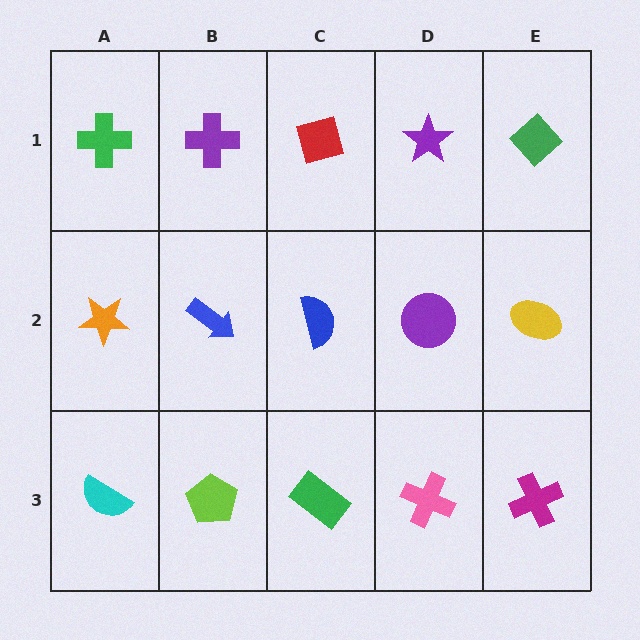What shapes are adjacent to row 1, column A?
An orange star (row 2, column A), a purple cross (row 1, column B).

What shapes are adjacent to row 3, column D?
A purple circle (row 2, column D), a green rectangle (row 3, column C), a magenta cross (row 3, column E).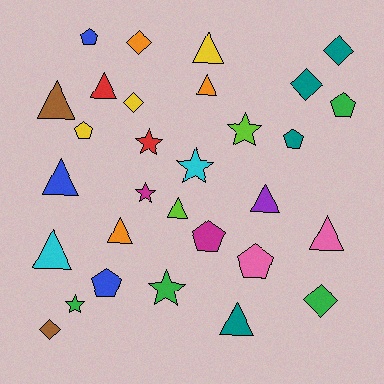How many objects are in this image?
There are 30 objects.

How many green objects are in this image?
There are 4 green objects.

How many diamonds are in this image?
There are 6 diamonds.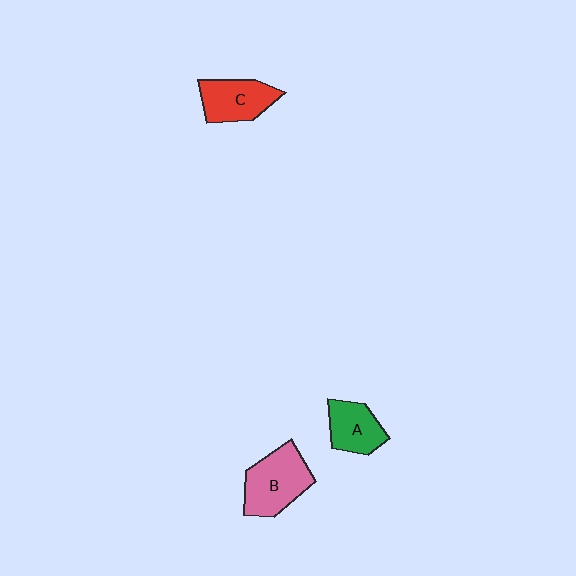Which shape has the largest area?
Shape B (pink).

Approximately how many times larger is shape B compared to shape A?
Approximately 1.5 times.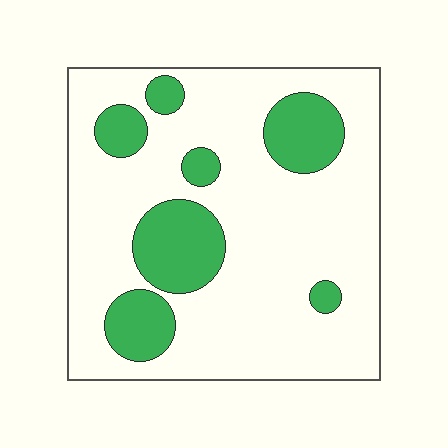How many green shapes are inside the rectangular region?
7.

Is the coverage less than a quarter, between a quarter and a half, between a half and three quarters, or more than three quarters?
Less than a quarter.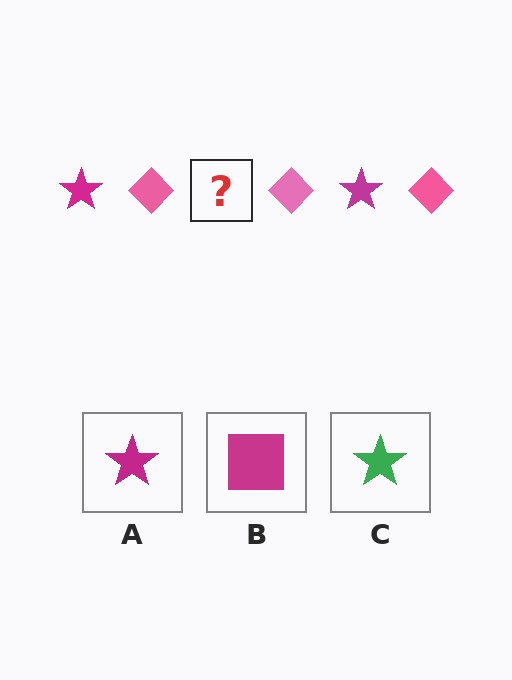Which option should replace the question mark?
Option A.